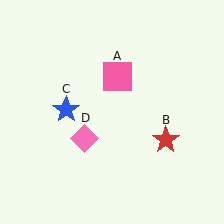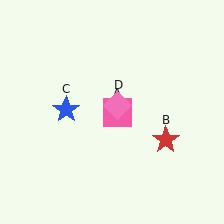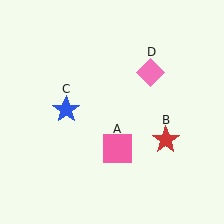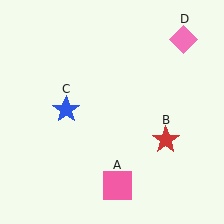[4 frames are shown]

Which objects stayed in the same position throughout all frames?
Red star (object B) and blue star (object C) remained stationary.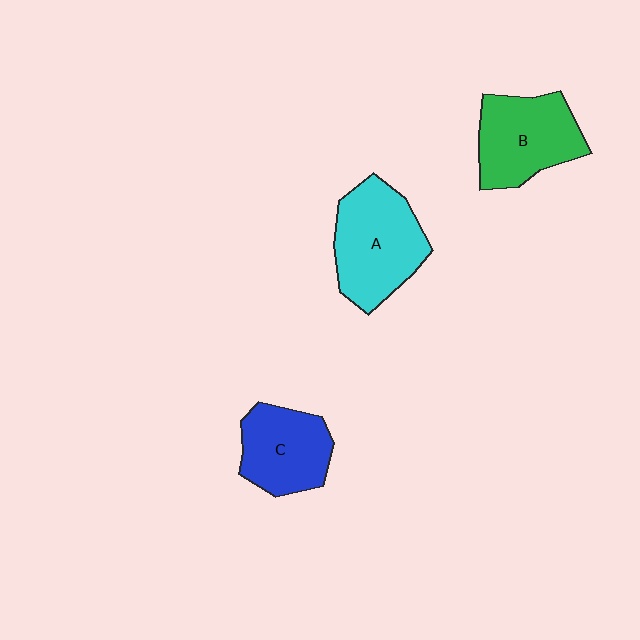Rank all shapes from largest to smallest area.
From largest to smallest: A (cyan), B (green), C (blue).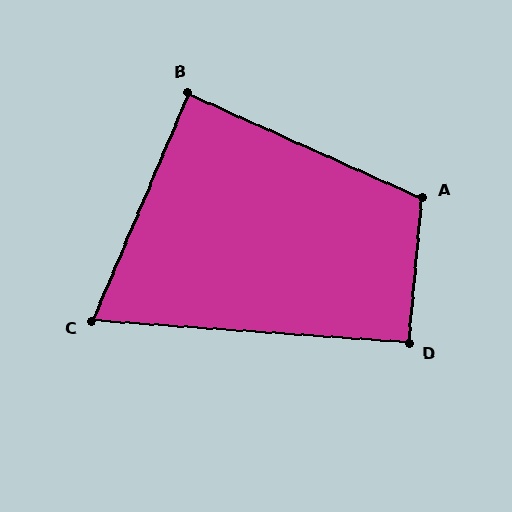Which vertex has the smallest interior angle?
C, at approximately 71 degrees.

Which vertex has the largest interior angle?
A, at approximately 109 degrees.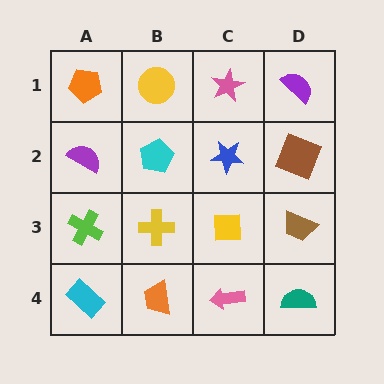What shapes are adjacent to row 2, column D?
A purple semicircle (row 1, column D), a brown trapezoid (row 3, column D), a blue star (row 2, column C).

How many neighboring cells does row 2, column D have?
3.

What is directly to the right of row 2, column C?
A brown square.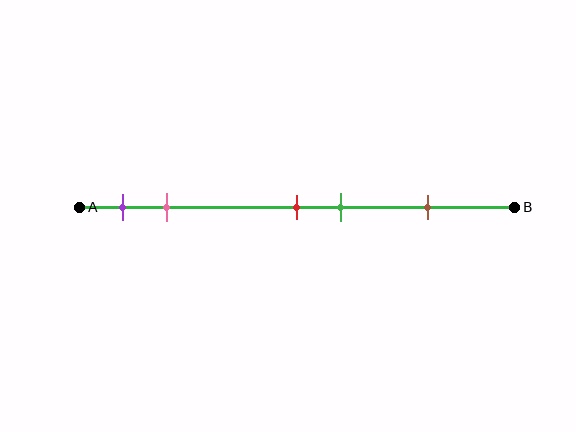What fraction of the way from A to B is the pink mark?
The pink mark is approximately 20% (0.2) of the way from A to B.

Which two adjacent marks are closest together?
The red and green marks are the closest adjacent pair.